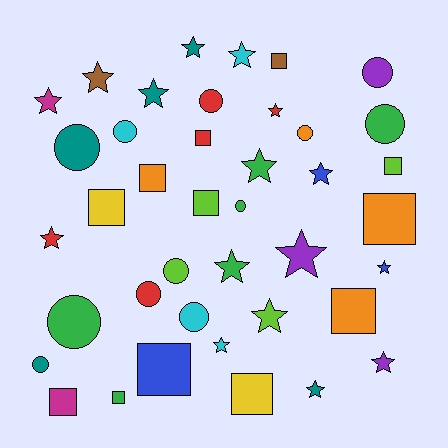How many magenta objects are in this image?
There are 2 magenta objects.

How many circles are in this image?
There are 12 circles.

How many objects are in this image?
There are 40 objects.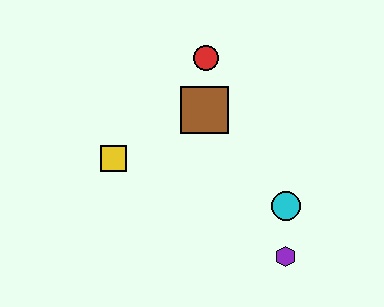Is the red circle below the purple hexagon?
No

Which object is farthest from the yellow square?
The purple hexagon is farthest from the yellow square.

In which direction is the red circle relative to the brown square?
The red circle is above the brown square.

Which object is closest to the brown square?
The red circle is closest to the brown square.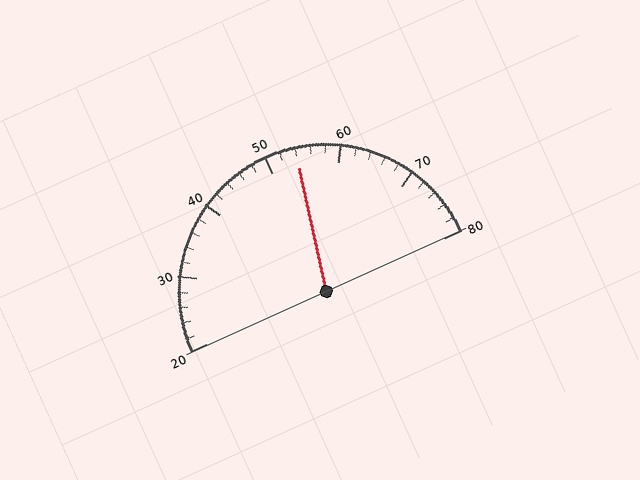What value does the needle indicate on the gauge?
The needle indicates approximately 54.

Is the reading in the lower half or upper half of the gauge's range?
The reading is in the upper half of the range (20 to 80).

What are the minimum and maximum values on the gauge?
The gauge ranges from 20 to 80.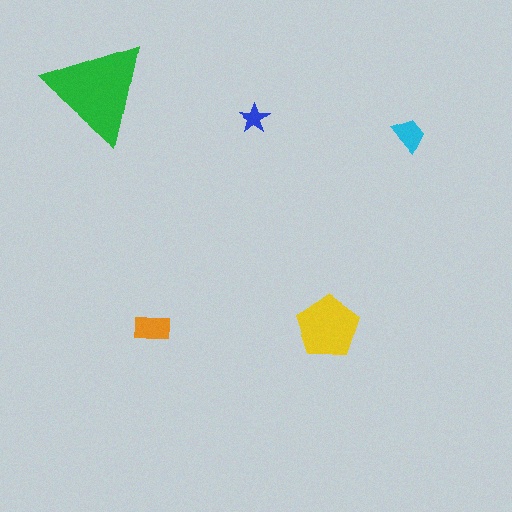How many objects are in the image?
There are 5 objects in the image.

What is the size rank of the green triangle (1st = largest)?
1st.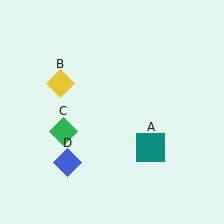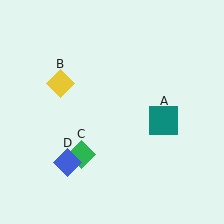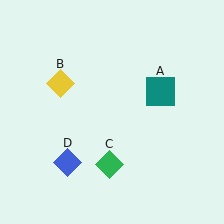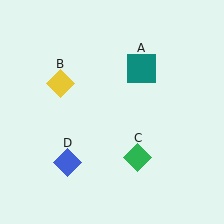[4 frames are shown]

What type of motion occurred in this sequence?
The teal square (object A), green diamond (object C) rotated counterclockwise around the center of the scene.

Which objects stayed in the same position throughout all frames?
Yellow diamond (object B) and blue diamond (object D) remained stationary.